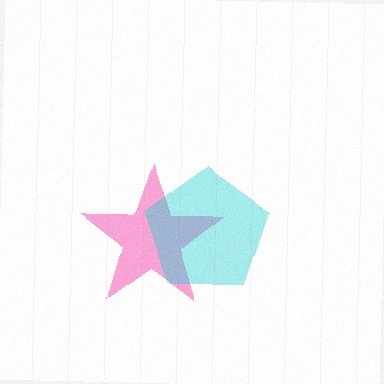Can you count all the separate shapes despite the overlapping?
Yes, there are 2 separate shapes.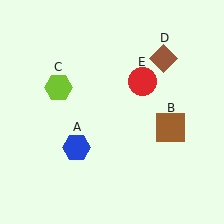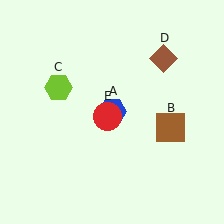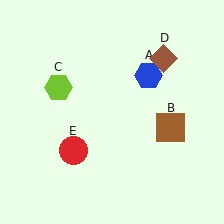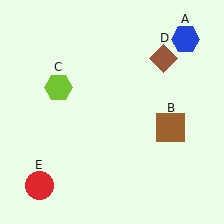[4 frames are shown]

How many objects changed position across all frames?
2 objects changed position: blue hexagon (object A), red circle (object E).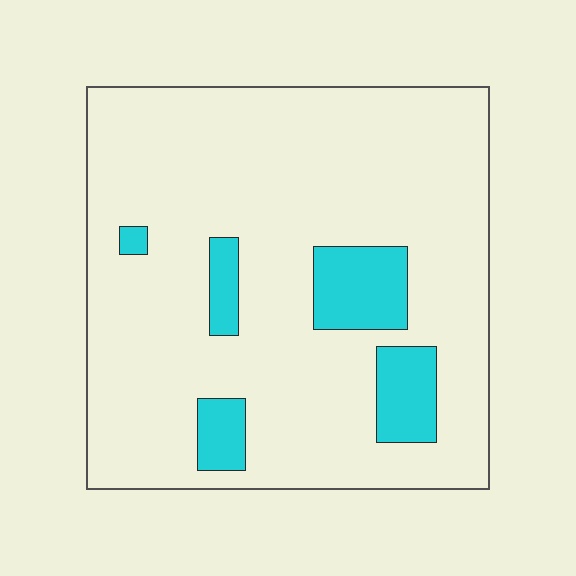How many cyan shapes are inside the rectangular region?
5.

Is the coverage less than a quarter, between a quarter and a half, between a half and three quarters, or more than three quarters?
Less than a quarter.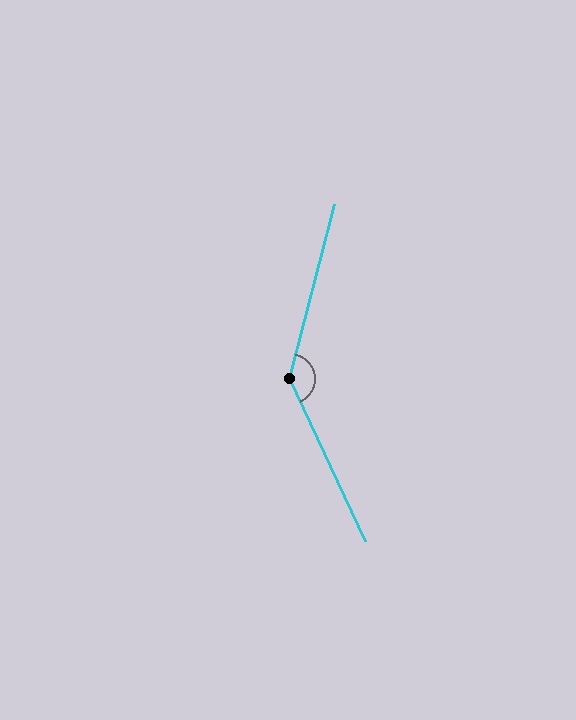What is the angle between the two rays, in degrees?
Approximately 140 degrees.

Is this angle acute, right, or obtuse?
It is obtuse.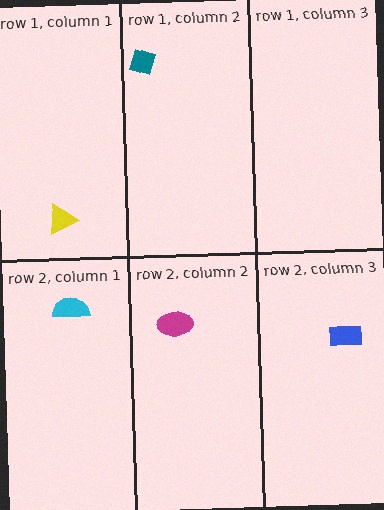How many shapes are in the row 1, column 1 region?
1.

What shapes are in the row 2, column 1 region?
The cyan semicircle.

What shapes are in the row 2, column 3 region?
The blue rectangle.